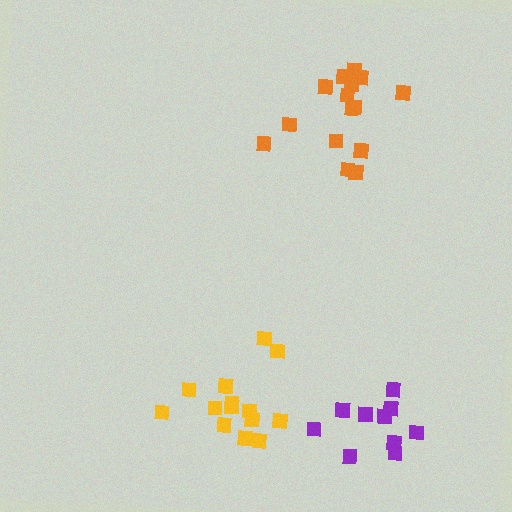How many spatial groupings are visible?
There are 3 spatial groupings.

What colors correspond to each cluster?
The clusters are colored: yellow, purple, orange.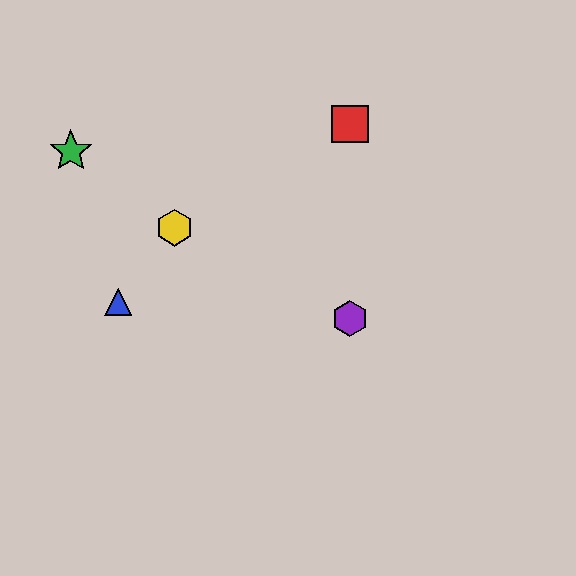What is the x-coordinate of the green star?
The green star is at x≈71.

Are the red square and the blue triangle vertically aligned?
No, the red square is at x≈350 and the blue triangle is at x≈118.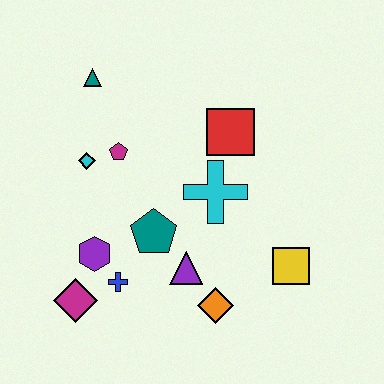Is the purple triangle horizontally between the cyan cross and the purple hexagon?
Yes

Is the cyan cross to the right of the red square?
No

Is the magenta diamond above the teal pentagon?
No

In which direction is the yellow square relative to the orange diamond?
The yellow square is to the right of the orange diamond.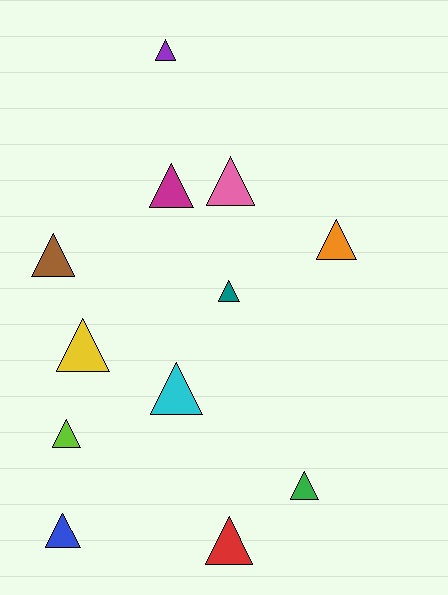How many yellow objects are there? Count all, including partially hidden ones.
There is 1 yellow object.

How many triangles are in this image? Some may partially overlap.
There are 12 triangles.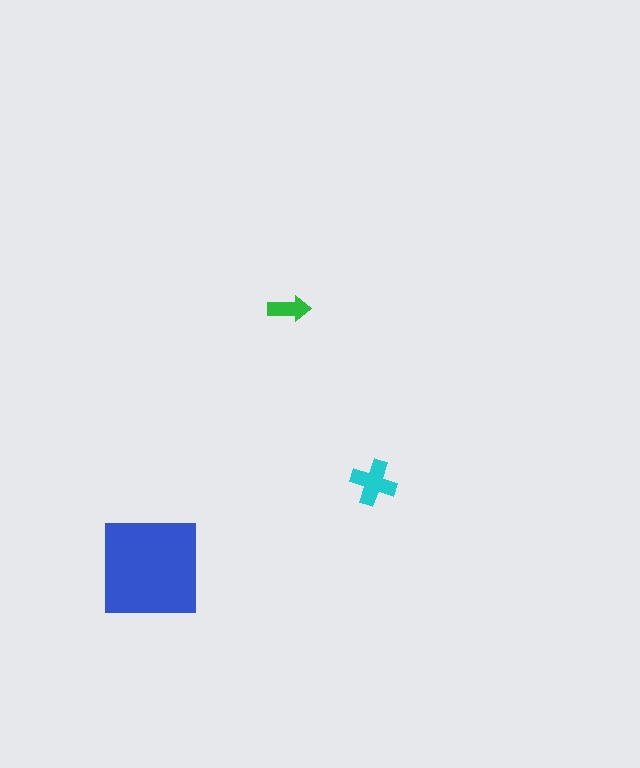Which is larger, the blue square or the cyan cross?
The blue square.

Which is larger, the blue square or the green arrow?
The blue square.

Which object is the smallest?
The green arrow.